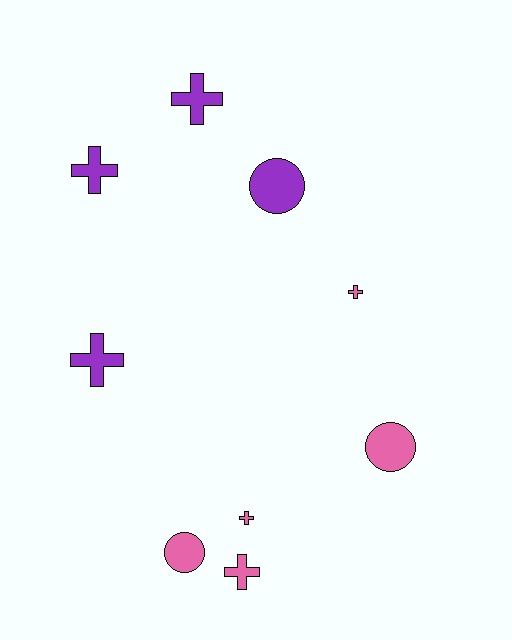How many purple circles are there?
There is 1 purple circle.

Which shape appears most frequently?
Cross, with 6 objects.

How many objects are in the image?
There are 9 objects.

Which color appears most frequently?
Pink, with 5 objects.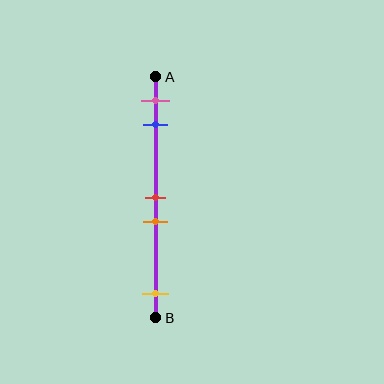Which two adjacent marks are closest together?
The red and orange marks are the closest adjacent pair.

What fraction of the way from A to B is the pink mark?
The pink mark is approximately 10% (0.1) of the way from A to B.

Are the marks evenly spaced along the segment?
No, the marks are not evenly spaced.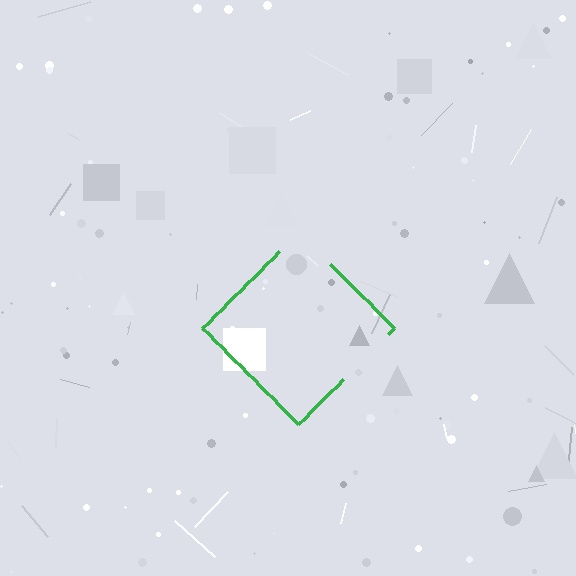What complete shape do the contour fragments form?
The contour fragments form a diamond.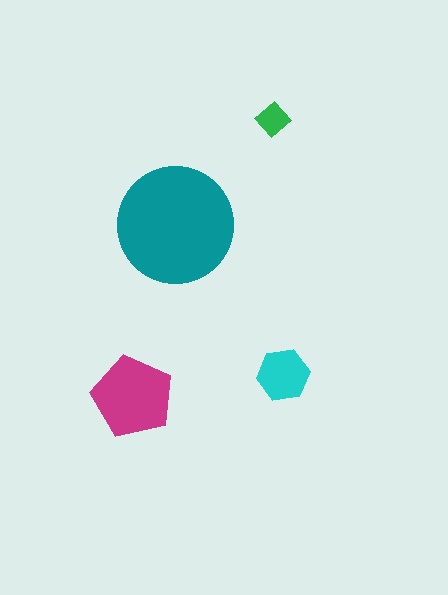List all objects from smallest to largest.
The green diamond, the cyan hexagon, the magenta pentagon, the teal circle.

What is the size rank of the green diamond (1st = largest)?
4th.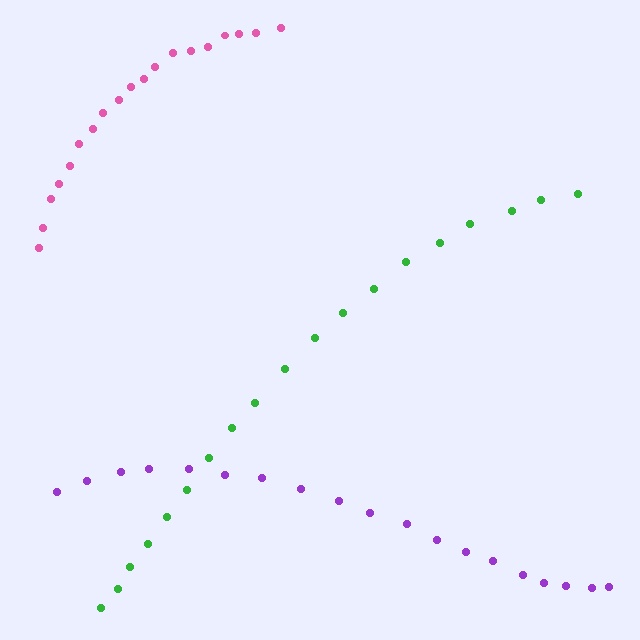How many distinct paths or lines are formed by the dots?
There are 3 distinct paths.